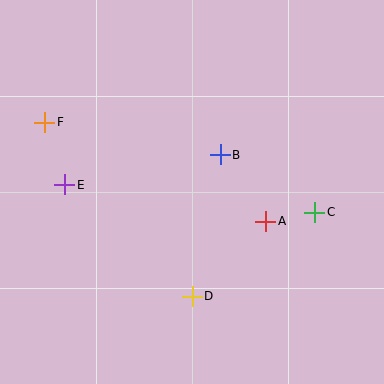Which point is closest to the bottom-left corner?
Point E is closest to the bottom-left corner.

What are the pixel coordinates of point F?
Point F is at (45, 122).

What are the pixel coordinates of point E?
Point E is at (65, 185).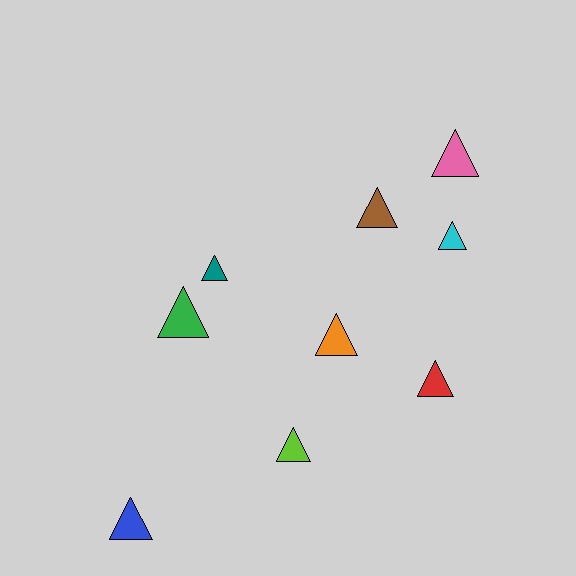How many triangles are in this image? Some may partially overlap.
There are 9 triangles.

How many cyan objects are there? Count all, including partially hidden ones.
There is 1 cyan object.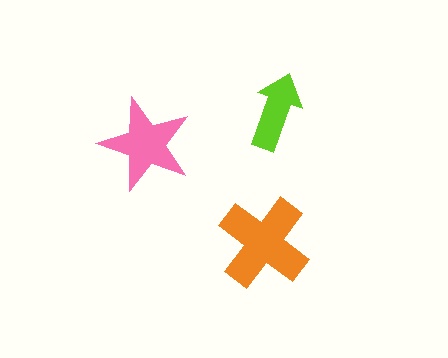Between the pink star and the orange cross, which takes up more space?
The orange cross.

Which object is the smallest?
The lime arrow.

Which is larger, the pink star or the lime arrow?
The pink star.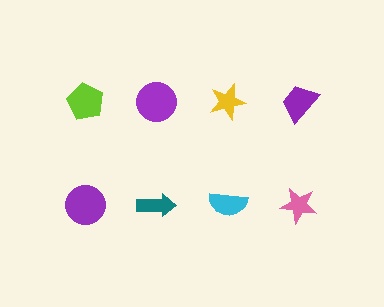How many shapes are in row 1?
4 shapes.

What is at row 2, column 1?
A purple circle.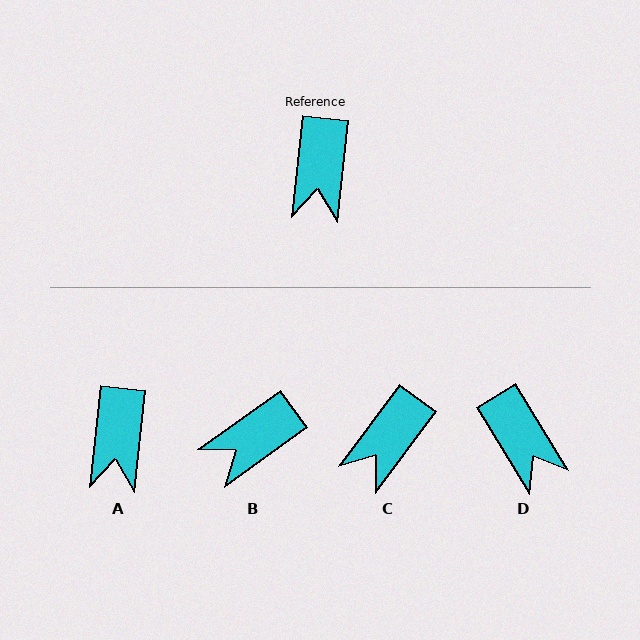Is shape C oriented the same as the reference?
No, it is off by about 30 degrees.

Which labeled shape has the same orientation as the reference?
A.